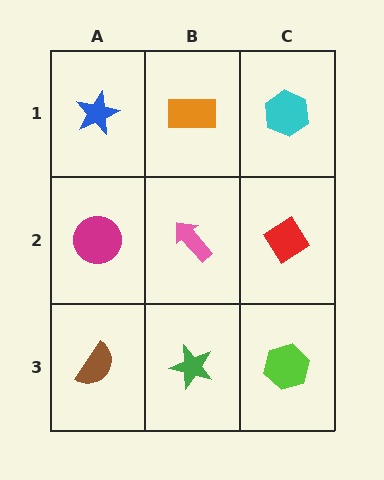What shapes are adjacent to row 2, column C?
A cyan hexagon (row 1, column C), a lime hexagon (row 3, column C), a pink arrow (row 2, column B).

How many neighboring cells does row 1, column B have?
3.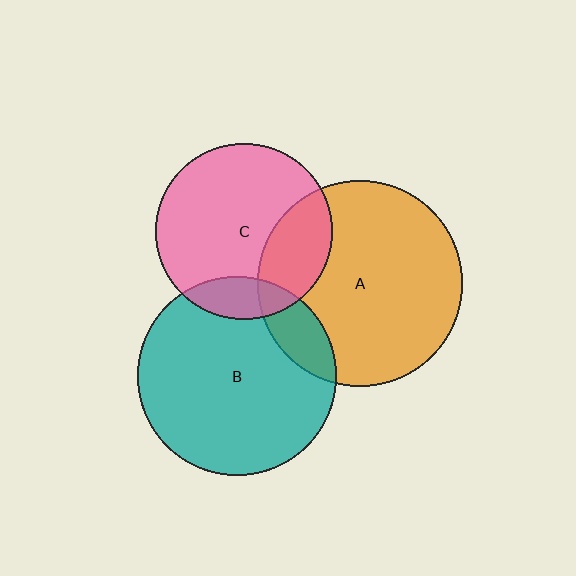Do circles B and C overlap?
Yes.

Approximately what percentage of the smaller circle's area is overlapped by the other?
Approximately 15%.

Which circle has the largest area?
Circle A (orange).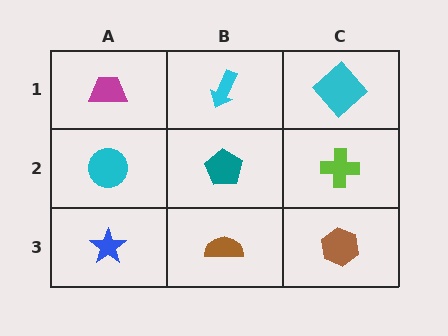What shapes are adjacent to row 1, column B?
A teal pentagon (row 2, column B), a magenta trapezoid (row 1, column A), a cyan diamond (row 1, column C).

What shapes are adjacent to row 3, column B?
A teal pentagon (row 2, column B), a blue star (row 3, column A), a brown hexagon (row 3, column C).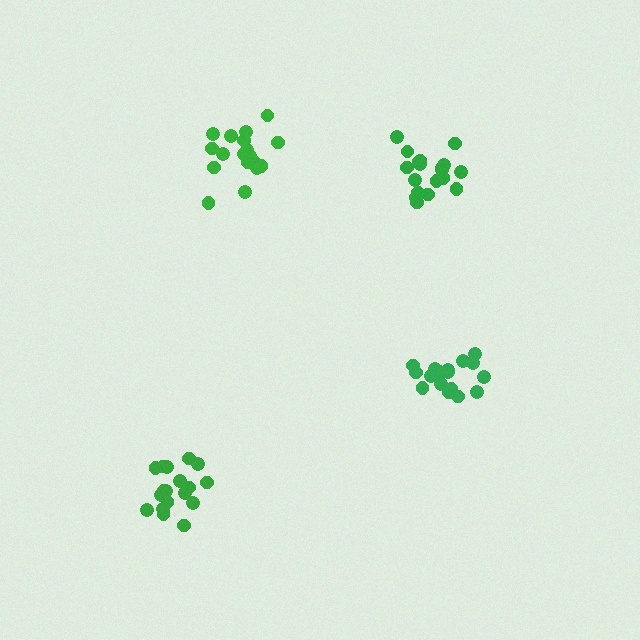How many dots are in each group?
Group 1: 19 dots, Group 2: 19 dots, Group 3: 18 dots, Group 4: 19 dots (75 total).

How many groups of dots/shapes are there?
There are 4 groups.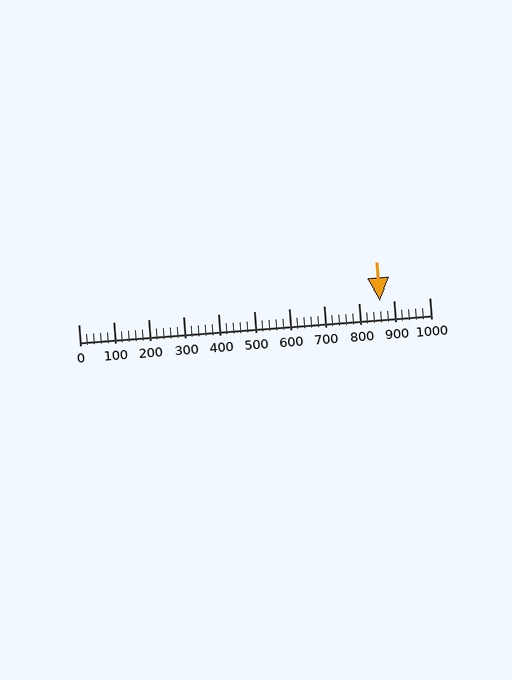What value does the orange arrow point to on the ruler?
The orange arrow points to approximately 860.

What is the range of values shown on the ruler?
The ruler shows values from 0 to 1000.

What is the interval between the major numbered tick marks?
The major tick marks are spaced 100 units apart.